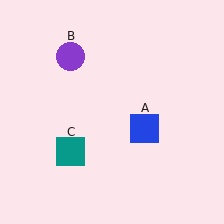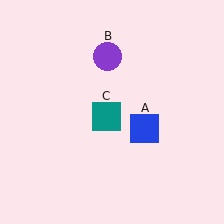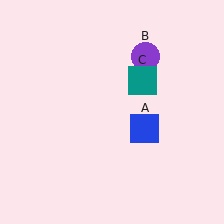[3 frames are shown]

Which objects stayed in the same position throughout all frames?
Blue square (object A) remained stationary.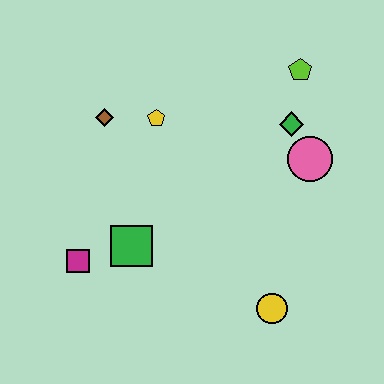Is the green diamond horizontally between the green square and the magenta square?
No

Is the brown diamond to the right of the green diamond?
No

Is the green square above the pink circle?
No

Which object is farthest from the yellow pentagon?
The yellow circle is farthest from the yellow pentagon.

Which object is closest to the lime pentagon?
The green diamond is closest to the lime pentagon.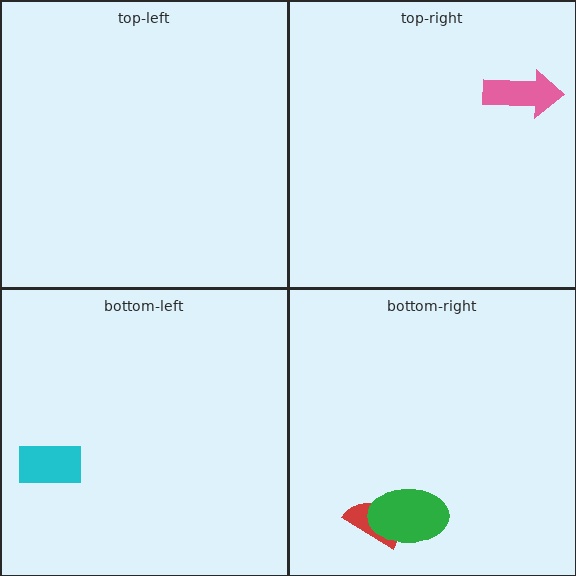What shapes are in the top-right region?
The pink arrow.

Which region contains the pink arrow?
The top-right region.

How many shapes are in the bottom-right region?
2.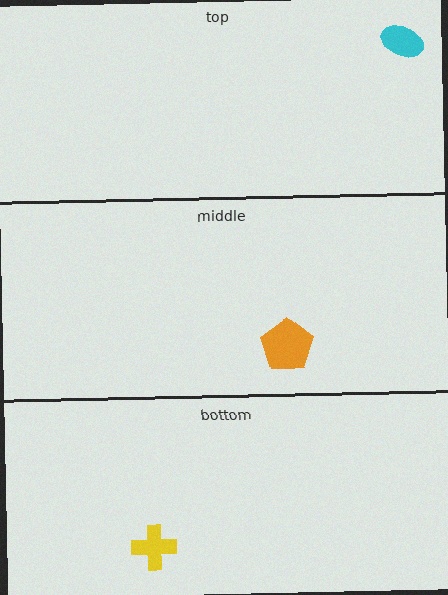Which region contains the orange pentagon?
The middle region.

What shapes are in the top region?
The cyan ellipse.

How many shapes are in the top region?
1.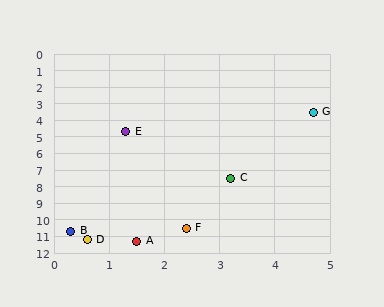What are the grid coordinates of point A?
Point A is at approximately (1.5, 11.3).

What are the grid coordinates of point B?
Point B is at approximately (0.3, 10.7).